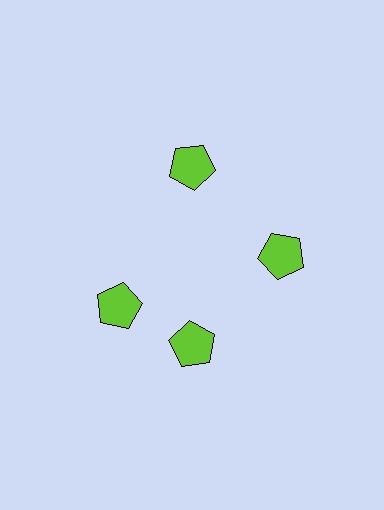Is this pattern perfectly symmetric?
No. The 4 lime pentagons are arranged in a ring, but one element near the 9 o'clock position is rotated out of alignment along the ring, breaking the 4-fold rotational symmetry.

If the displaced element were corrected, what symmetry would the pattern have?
It would have 4-fold rotational symmetry — the pattern would map onto itself every 90 degrees.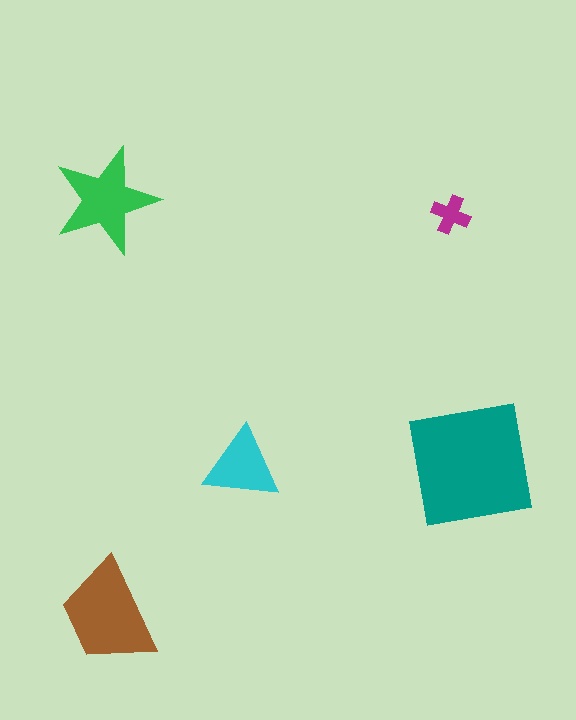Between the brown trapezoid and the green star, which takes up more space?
The brown trapezoid.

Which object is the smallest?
The magenta cross.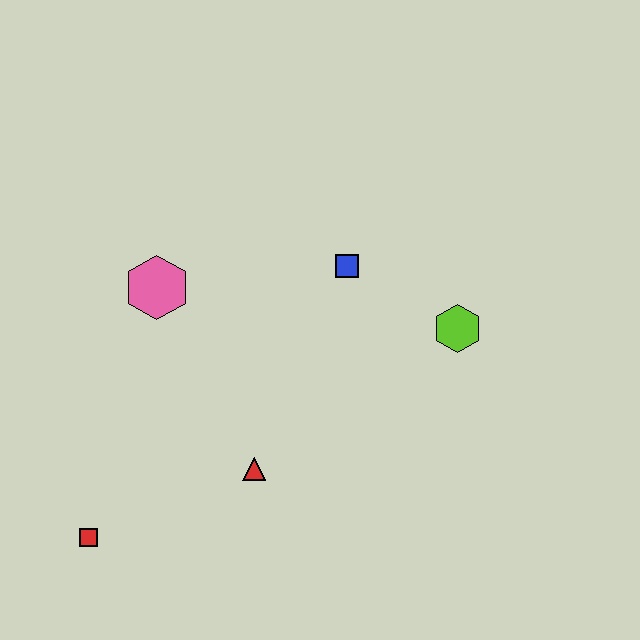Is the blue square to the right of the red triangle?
Yes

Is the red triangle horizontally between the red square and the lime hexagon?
Yes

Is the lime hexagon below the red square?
No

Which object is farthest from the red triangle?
The lime hexagon is farthest from the red triangle.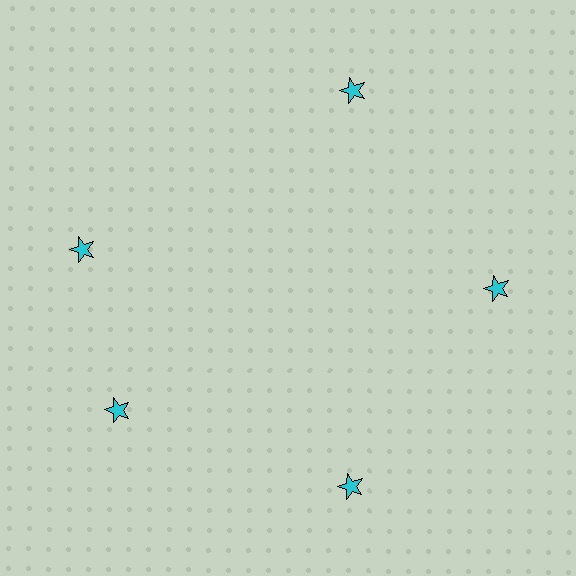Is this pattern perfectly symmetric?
No. The 5 cyan stars are arranged in a ring, but one element near the 10 o'clock position is rotated out of alignment along the ring, breaking the 5-fold rotational symmetry.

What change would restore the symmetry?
The symmetry would be restored by rotating it back into even spacing with its neighbors so that all 5 stars sit at equal angles and equal distance from the center.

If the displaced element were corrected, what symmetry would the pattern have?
It would have 5-fold rotational symmetry — the pattern would map onto itself every 72 degrees.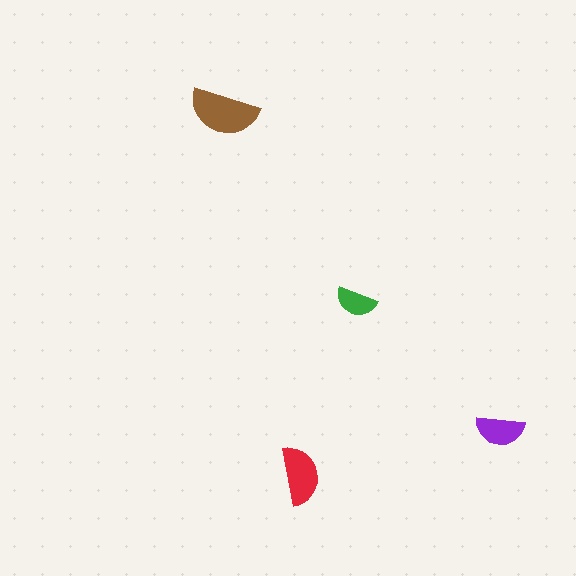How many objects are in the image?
There are 4 objects in the image.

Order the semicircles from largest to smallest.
the brown one, the red one, the purple one, the green one.